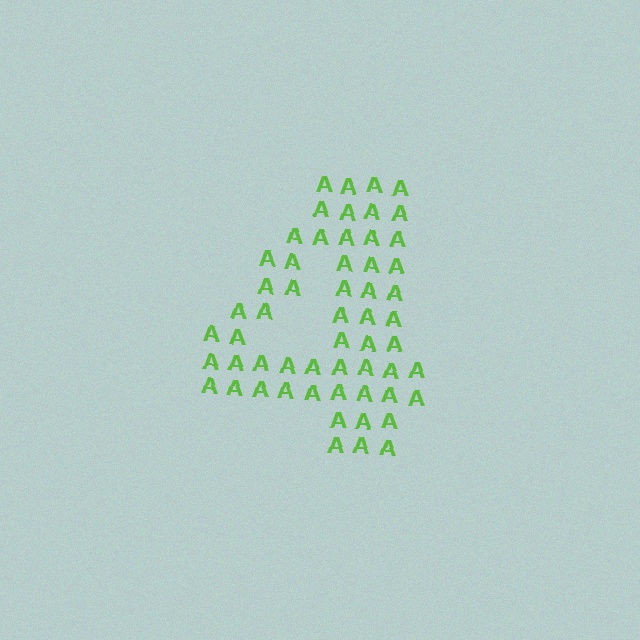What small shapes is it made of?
It is made of small letter A's.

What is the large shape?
The large shape is the digit 4.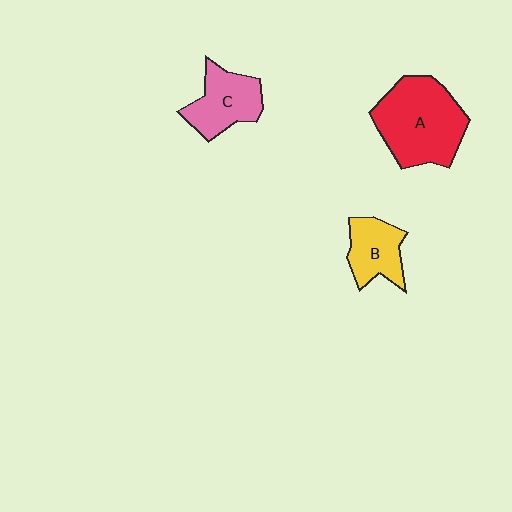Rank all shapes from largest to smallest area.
From largest to smallest: A (red), C (pink), B (yellow).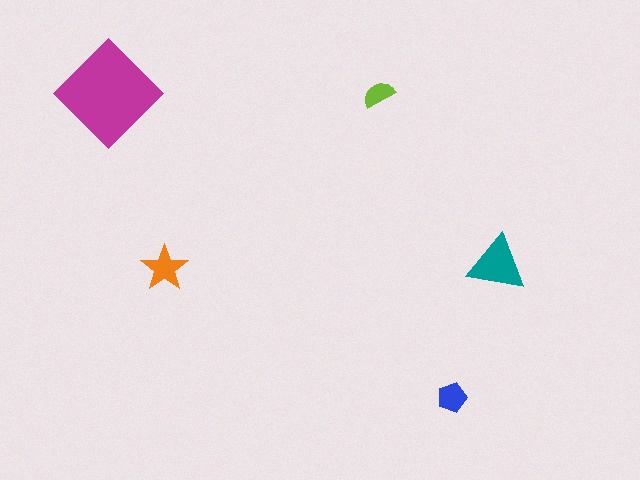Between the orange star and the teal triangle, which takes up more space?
The teal triangle.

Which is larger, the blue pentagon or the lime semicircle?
The blue pentagon.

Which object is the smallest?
The lime semicircle.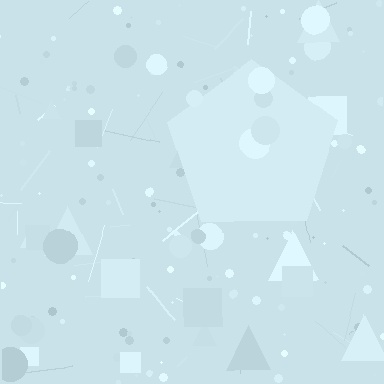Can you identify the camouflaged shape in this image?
The camouflaged shape is a pentagon.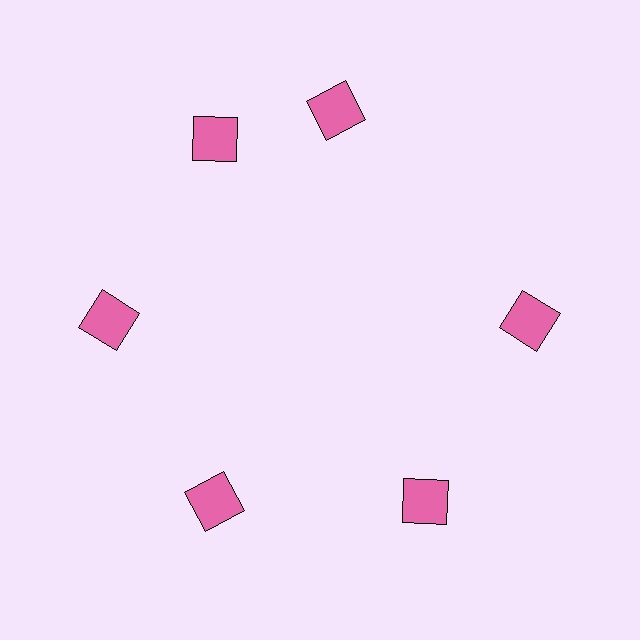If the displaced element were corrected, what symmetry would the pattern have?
It would have 6-fold rotational symmetry — the pattern would map onto itself every 60 degrees.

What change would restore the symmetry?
The symmetry would be restored by rotating it back into even spacing with its neighbors so that all 6 squares sit at equal angles and equal distance from the center.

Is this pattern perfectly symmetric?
No. The 6 pink squares are arranged in a ring, but one element near the 1 o'clock position is rotated out of alignment along the ring, breaking the 6-fold rotational symmetry.